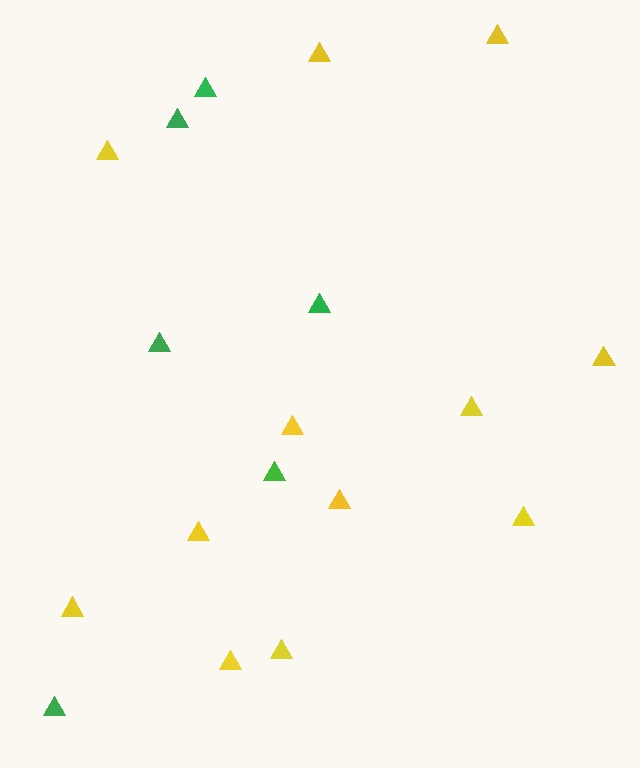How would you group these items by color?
There are 2 groups: one group of yellow triangles (12) and one group of green triangles (6).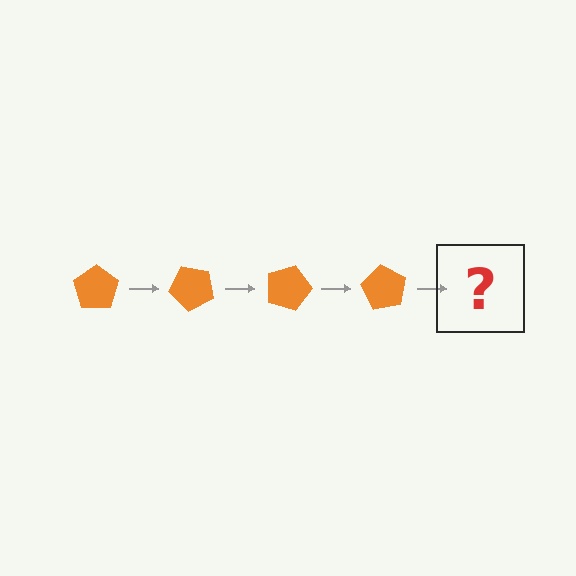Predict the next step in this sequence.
The next step is an orange pentagon rotated 180 degrees.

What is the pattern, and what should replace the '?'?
The pattern is that the pentagon rotates 45 degrees each step. The '?' should be an orange pentagon rotated 180 degrees.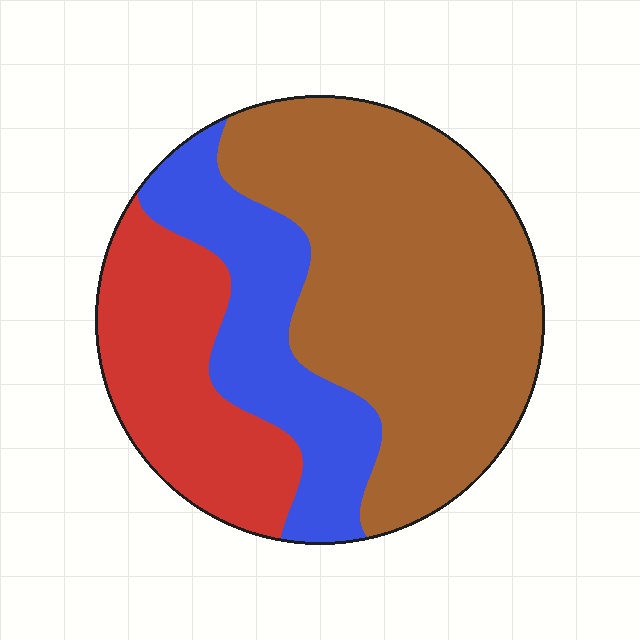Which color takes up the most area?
Brown, at roughly 55%.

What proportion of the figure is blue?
Blue covers around 25% of the figure.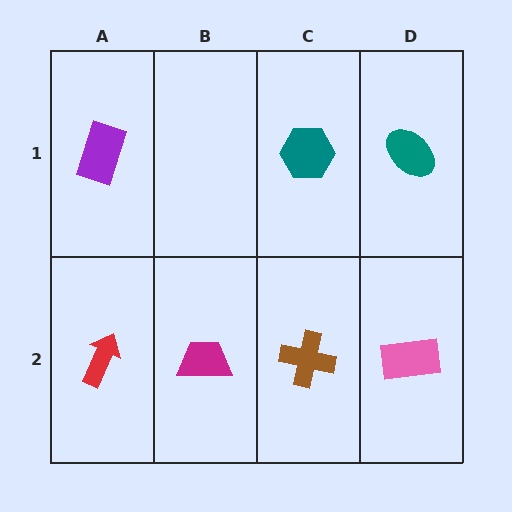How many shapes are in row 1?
3 shapes.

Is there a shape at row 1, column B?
No, that cell is empty.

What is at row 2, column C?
A brown cross.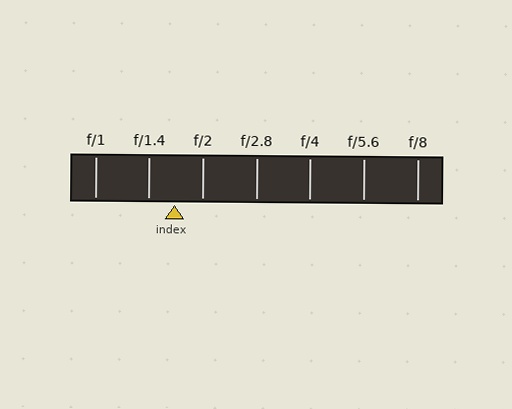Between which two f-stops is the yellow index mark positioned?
The index mark is between f/1.4 and f/2.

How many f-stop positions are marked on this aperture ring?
There are 7 f-stop positions marked.